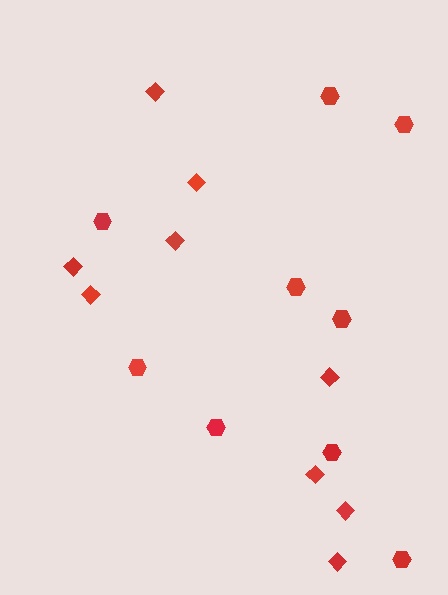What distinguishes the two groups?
There are 2 groups: one group of hexagons (9) and one group of diamonds (9).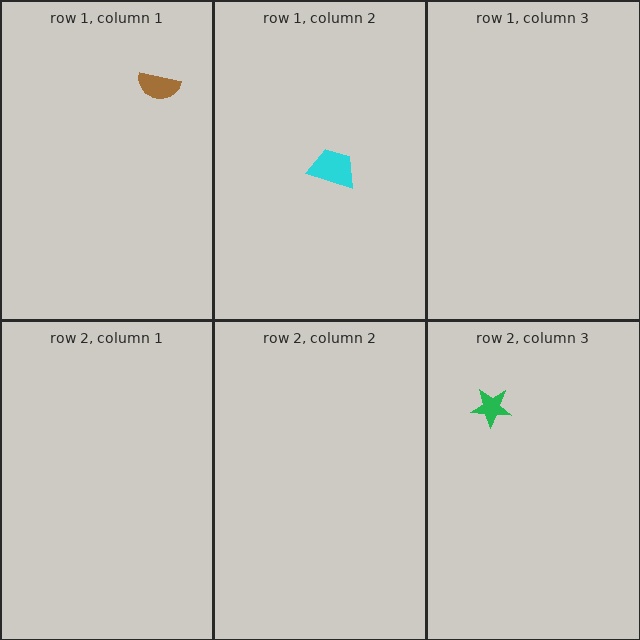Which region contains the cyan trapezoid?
The row 1, column 2 region.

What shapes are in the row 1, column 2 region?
The cyan trapezoid.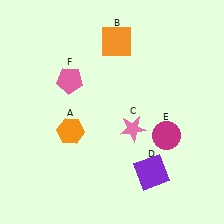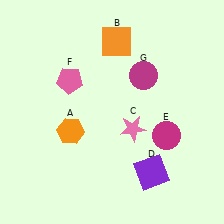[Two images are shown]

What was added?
A magenta circle (G) was added in Image 2.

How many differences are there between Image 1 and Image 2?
There is 1 difference between the two images.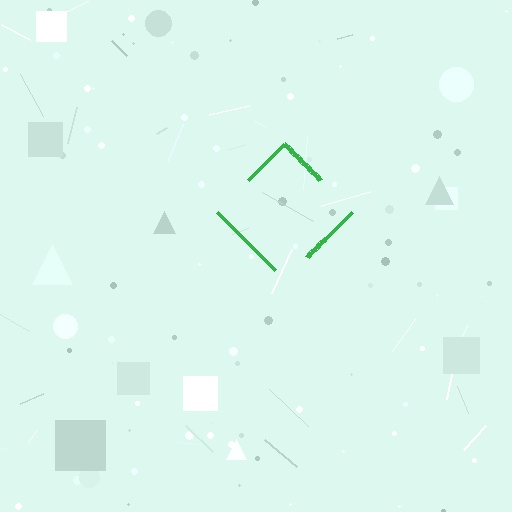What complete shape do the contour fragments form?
The contour fragments form a diamond.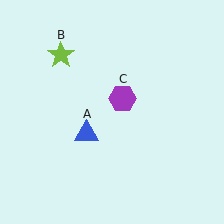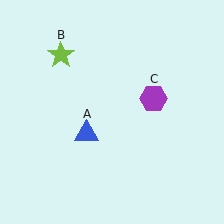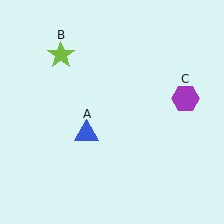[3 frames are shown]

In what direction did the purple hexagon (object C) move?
The purple hexagon (object C) moved right.